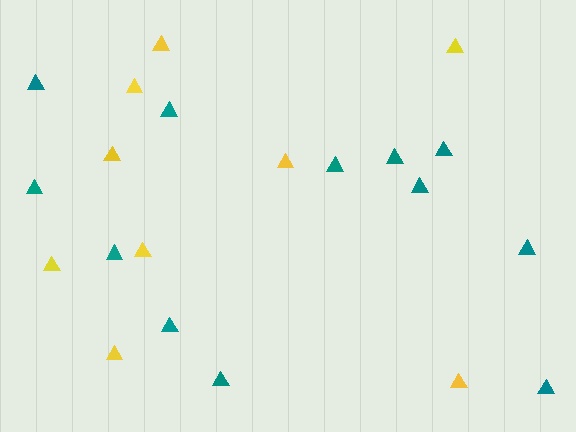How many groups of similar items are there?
There are 2 groups: one group of teal triangles (12) and one group of yellow triangles (9).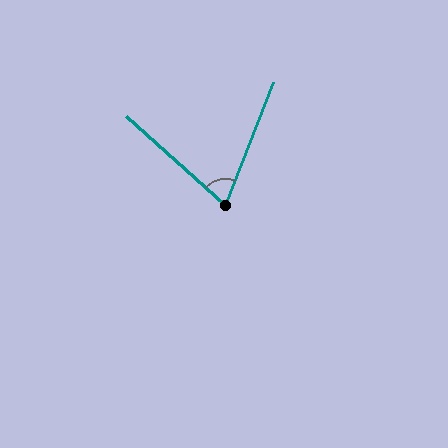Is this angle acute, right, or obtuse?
It is acute.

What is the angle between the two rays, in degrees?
Approximately 69 degrees.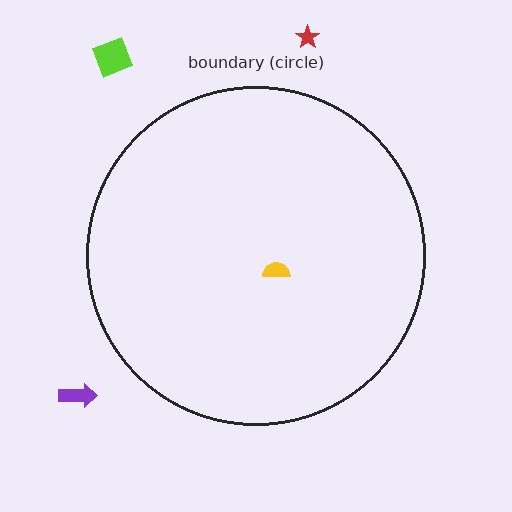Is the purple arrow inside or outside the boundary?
Outside.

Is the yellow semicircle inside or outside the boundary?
Inside.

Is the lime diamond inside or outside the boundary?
Outside.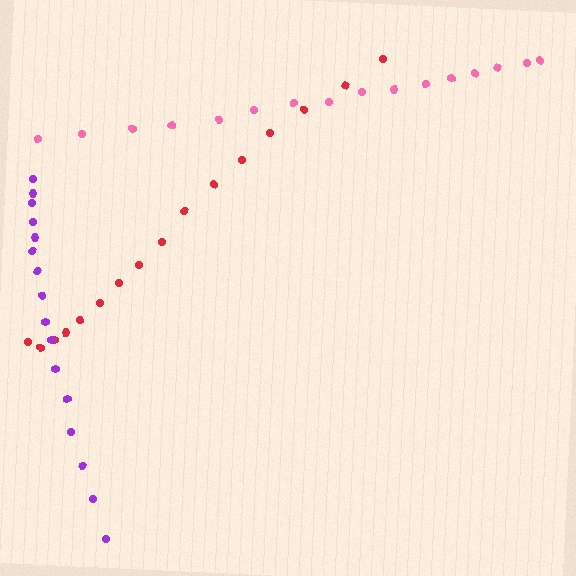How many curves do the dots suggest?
There are 3 distinct paths.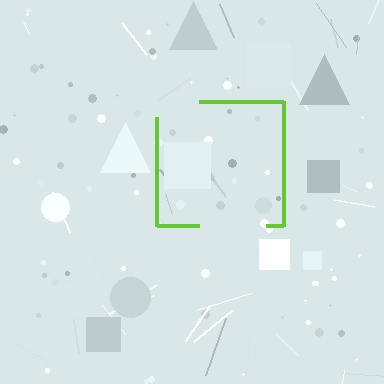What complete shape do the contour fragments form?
The contour fragments form a square.